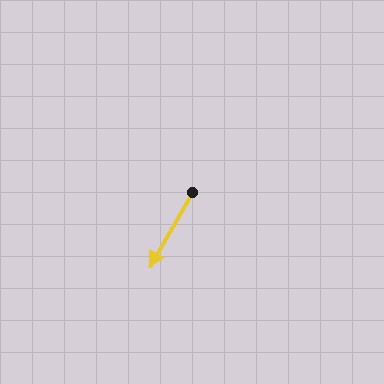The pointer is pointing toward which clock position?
Roughly 7 o'clock.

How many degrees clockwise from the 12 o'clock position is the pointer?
Approximately 209 degrees.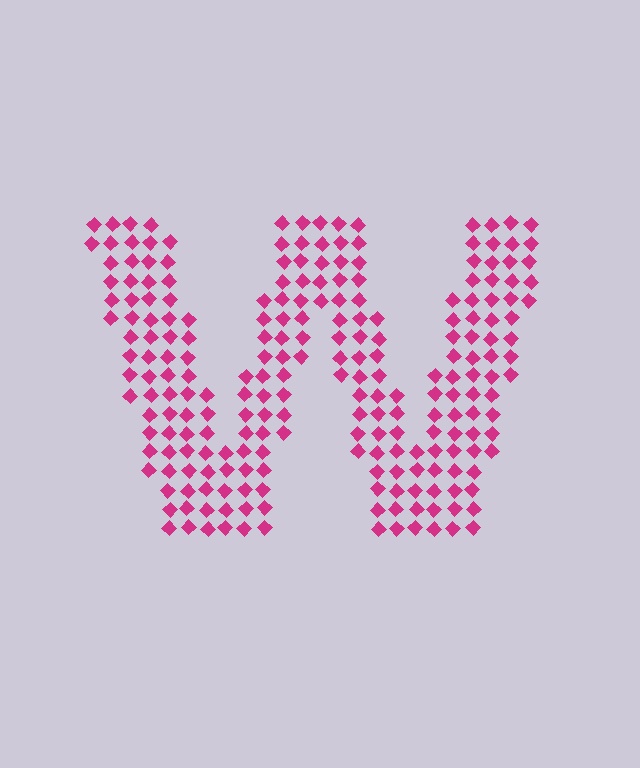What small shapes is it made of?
It is made of small diamonds.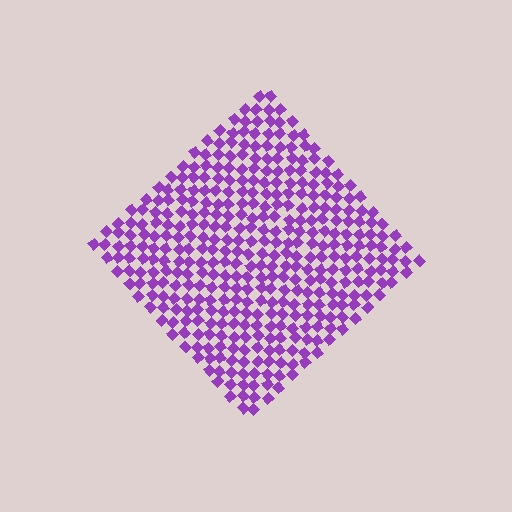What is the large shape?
The large shape is a diamond.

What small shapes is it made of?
It is made of small diamonds.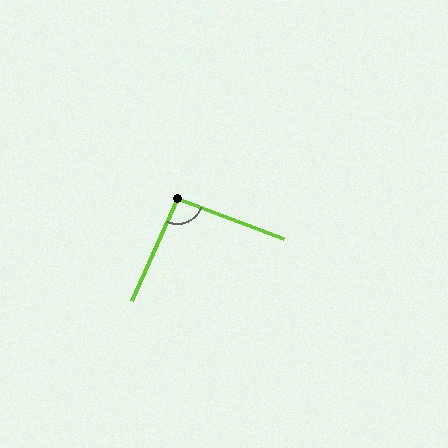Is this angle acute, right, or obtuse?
It is approximately a right angle.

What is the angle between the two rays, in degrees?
Approximately 93 degrees.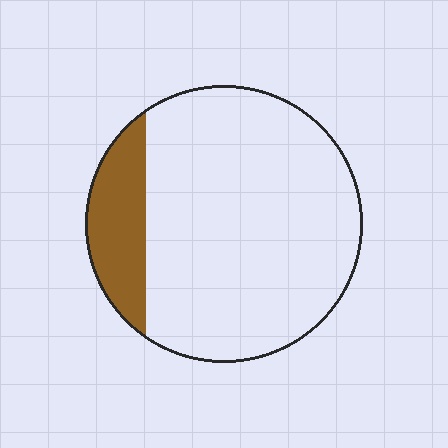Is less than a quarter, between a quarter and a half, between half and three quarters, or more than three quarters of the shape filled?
Less than a quarter.